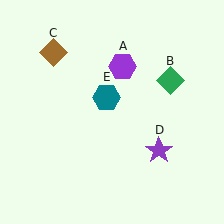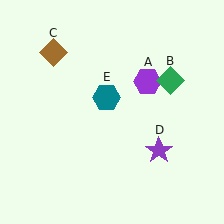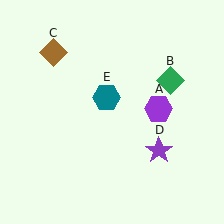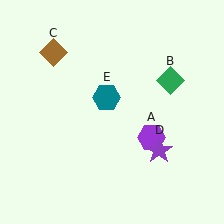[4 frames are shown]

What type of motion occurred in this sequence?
The purple hexagon (object A) rotated clockwise around the center of the scene.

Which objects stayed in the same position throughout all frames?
Green diamond (object B) and brown diamond (object C) and purple star (object D) and teal hexagon (object E) remained stationary.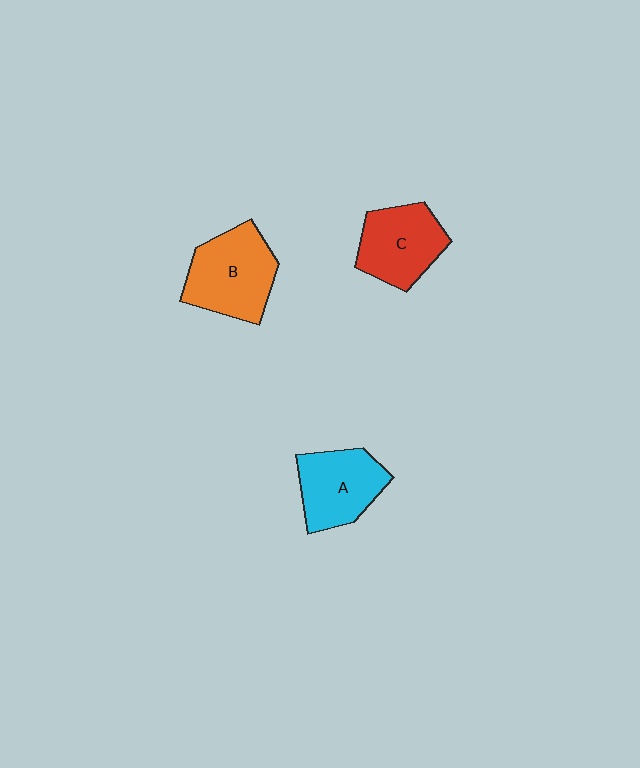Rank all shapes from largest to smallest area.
From largest to smallest: B (orange), C (red), A (cyan).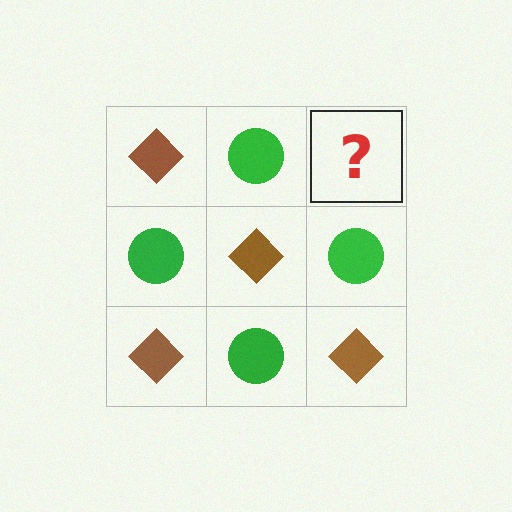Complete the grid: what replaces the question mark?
The question mark should be replaced with a brown diamond.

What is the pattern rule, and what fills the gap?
The rule is that it alternates brown diamond and green circle in a checkerboard pattern. The gap should be filled with a brown diamond.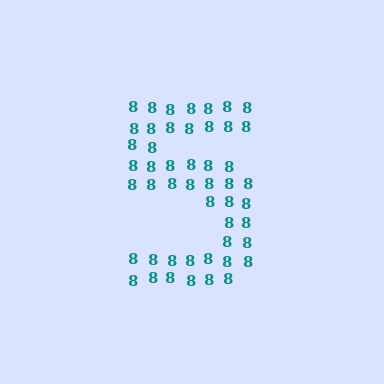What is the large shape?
The large shape is the digit 5.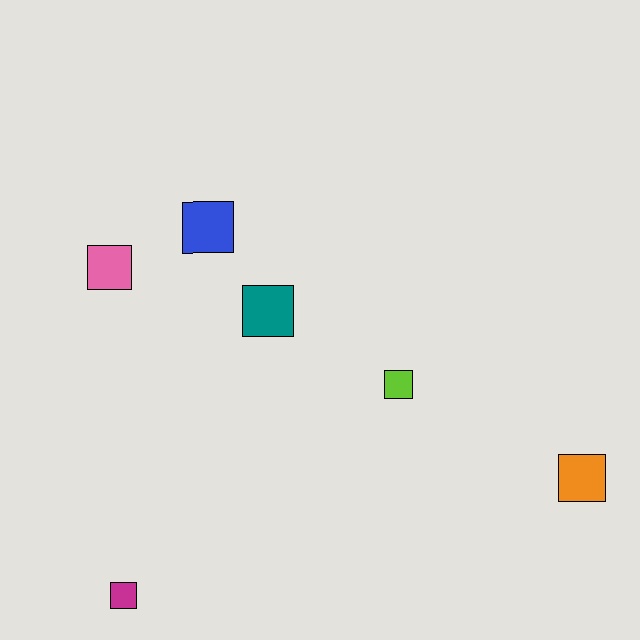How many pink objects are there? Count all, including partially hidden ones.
There is 1 pink object.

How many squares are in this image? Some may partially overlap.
There are 6 squares.